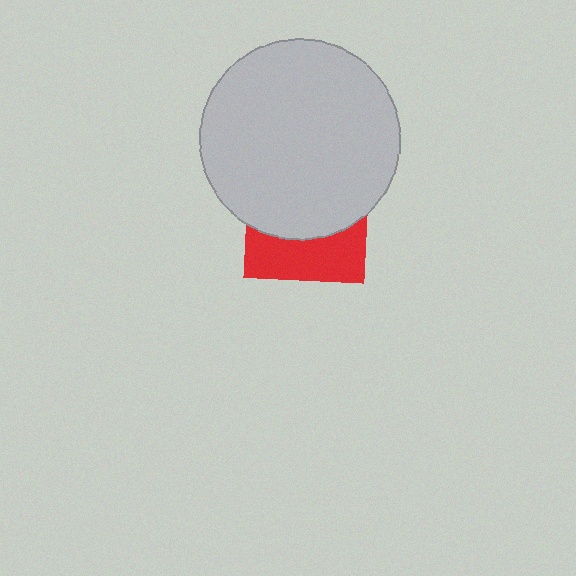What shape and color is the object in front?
The object in front is a light gray circle.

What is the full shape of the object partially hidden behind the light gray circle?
The partially hidden object is a red square.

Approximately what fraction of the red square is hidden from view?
Roughly 61% of the red square is hidden behind the light gray circle.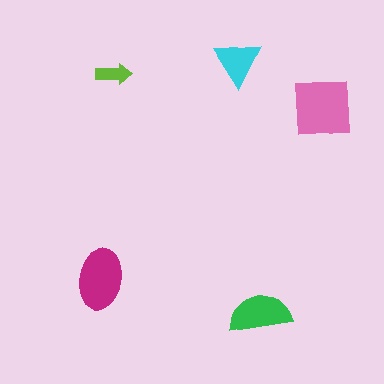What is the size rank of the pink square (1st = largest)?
1st.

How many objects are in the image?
There are 5 objects in the image.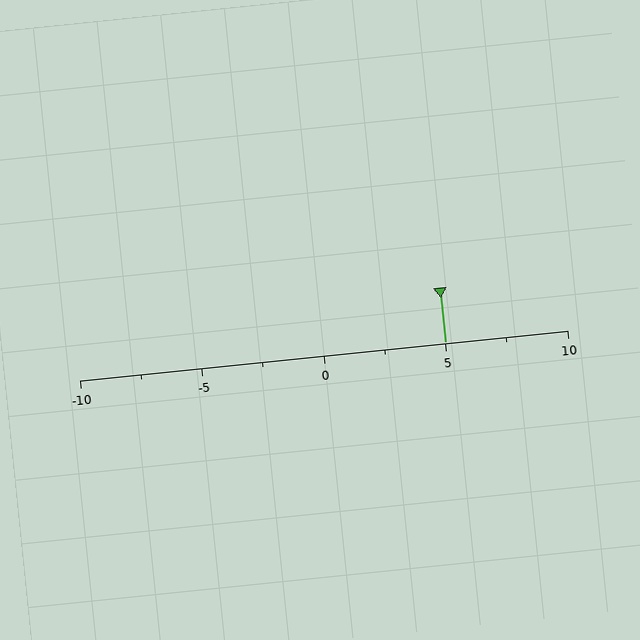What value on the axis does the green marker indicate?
The marker indicates approximately 5.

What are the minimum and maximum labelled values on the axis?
The axis runs from -10 to 10.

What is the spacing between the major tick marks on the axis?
The major ticks are spaced 5 apart.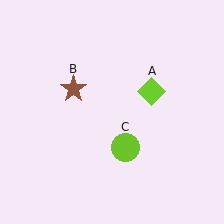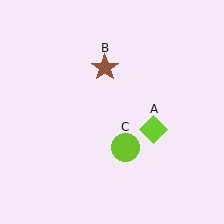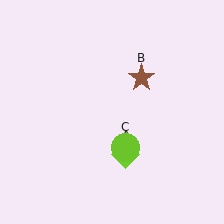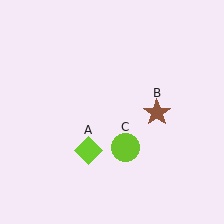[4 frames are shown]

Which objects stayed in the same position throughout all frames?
Lime circle (object C) remained stationary.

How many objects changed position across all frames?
2 objects changed position: lime diamond (object A), brown star (object B).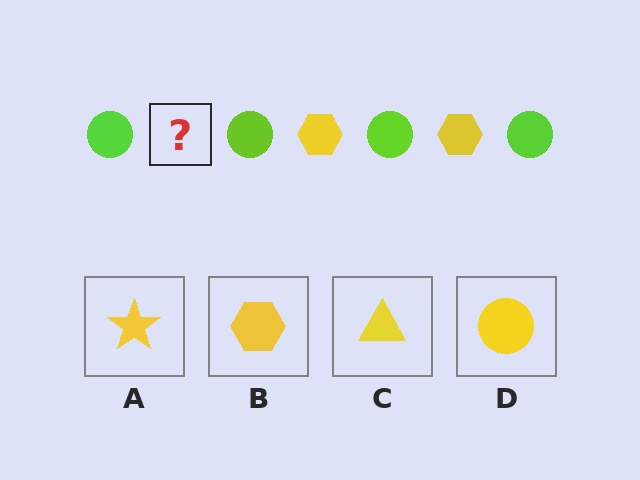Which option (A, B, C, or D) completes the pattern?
B.